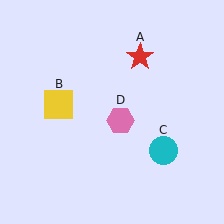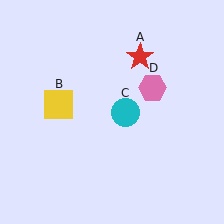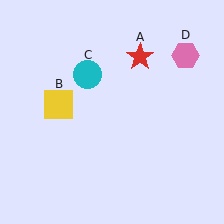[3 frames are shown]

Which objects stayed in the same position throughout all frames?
Red star (object A) and yellow square (object B) remained stationary.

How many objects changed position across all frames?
2 objects changed position: cyan circle (object C), pink hexagon (object D).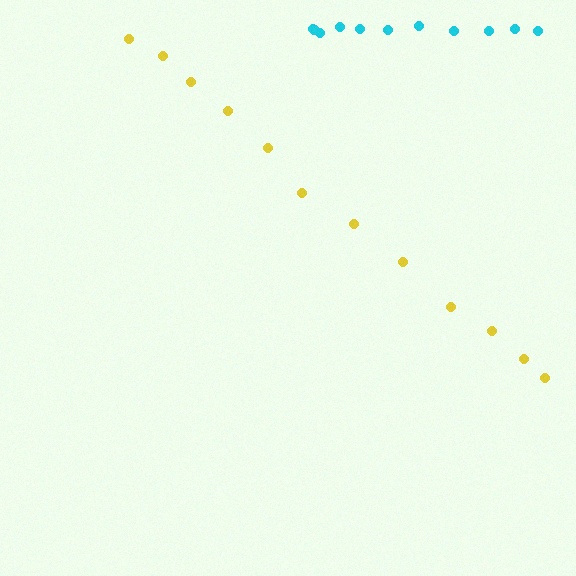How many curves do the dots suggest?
There are 2 distinct paths.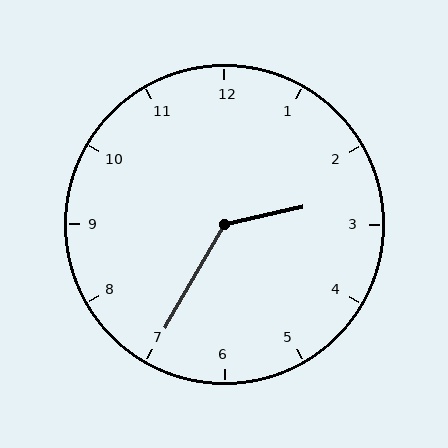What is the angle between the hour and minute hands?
Approximately 132 degrees.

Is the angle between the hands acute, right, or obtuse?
It is obtuse.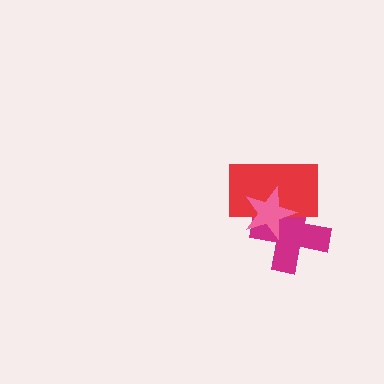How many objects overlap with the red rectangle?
2 objects overlap with the red rectangle.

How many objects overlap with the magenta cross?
2 objects overlap with the magenta cross.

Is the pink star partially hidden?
No, no other shape covers it.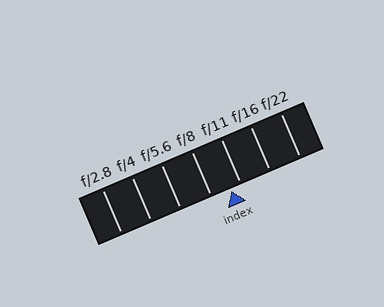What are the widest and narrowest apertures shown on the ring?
The widest aperture shown is f/2.8 and the narrowest is f/22.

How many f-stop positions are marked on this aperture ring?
There are 7 f-stop positions marked.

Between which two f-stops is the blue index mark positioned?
The index mark is between f/8 and f/11.